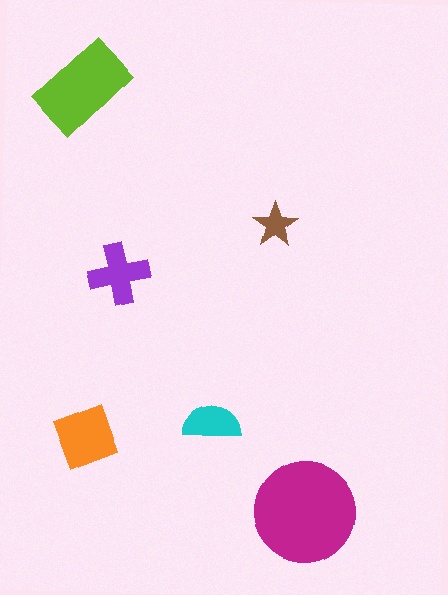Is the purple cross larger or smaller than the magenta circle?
Smaller.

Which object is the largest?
The magenta circle.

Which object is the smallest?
The brown star.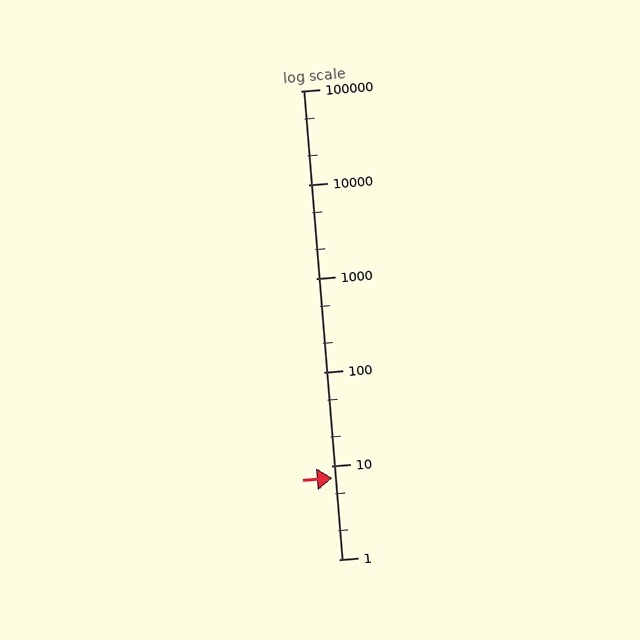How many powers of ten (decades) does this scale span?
The scale spans 5 decades, from 1 to 100000.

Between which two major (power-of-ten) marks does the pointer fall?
The pointer is between 1 and 10.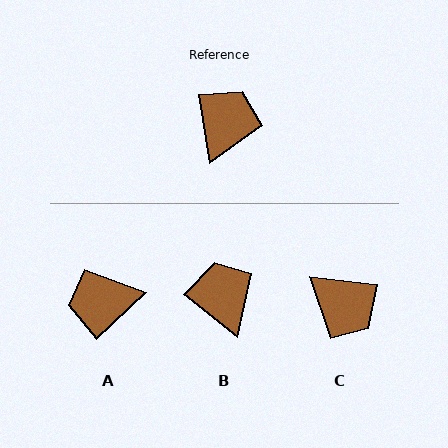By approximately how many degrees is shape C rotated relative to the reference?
Approximately 106 degrees clockwise.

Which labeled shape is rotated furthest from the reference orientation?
A, about 125 degrees away.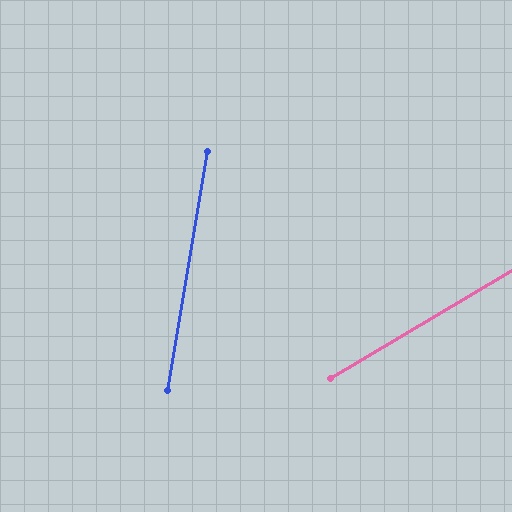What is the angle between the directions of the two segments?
Approximately 50 degrees.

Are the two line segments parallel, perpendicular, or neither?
Neither parallel nor perpendicular — they differ by about 50°.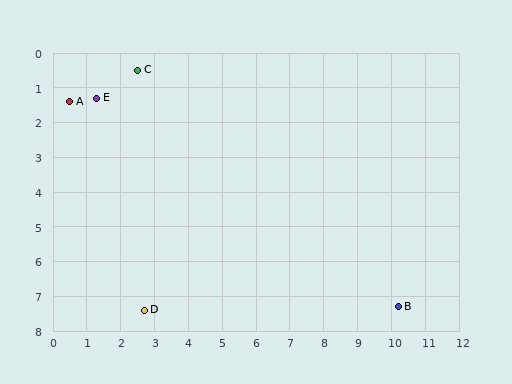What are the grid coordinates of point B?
Point B is at approximately (10.2, 7.3).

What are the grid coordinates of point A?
Point A is at approximately (0.5, 1.4).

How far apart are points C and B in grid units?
Points C and B are about 10.3 grid units apart.